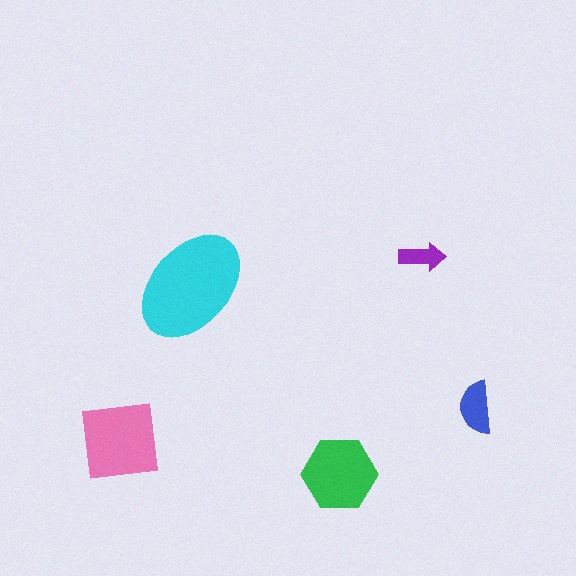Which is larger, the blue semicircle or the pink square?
The pink square.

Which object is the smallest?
The purple arrow.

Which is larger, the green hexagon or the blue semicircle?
The green hexagon.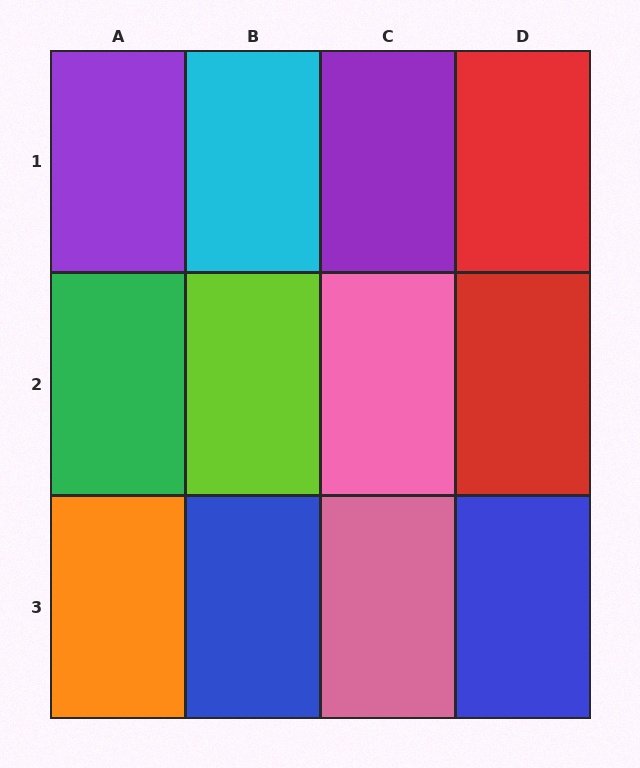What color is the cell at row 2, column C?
Pink.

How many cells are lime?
1 cell is lime.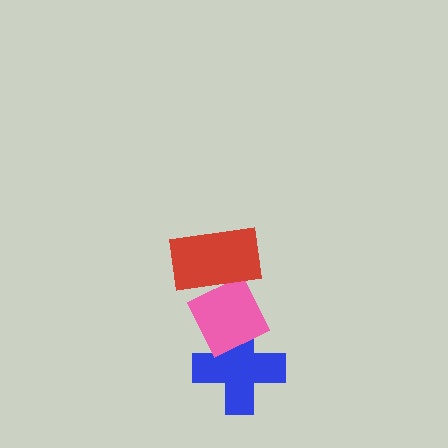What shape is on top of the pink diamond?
The red rectangle is on top of the pink diamond.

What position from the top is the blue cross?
The blue cross is 3rd from the top.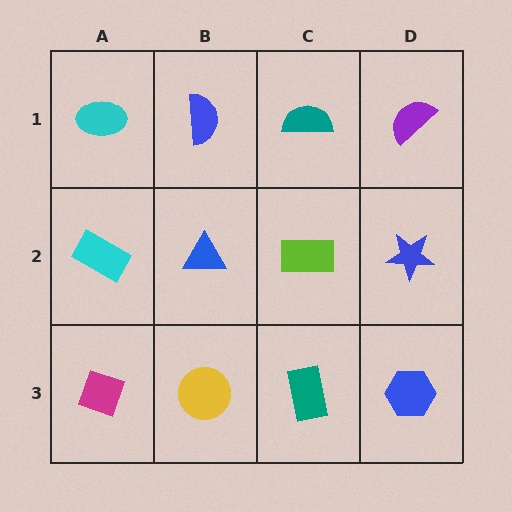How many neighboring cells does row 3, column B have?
3.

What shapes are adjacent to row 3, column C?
A lime rectangle (row 2, column C), a yellow circle (row 3, column B), a blue hexagon (row 3, column D).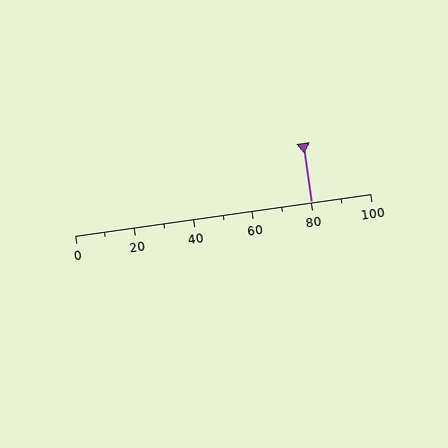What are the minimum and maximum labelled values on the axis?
The axis runs from 0 to 100.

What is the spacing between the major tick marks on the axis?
The major ticks are spaced 20 apart.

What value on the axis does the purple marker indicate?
The marker indicates approximately 80.